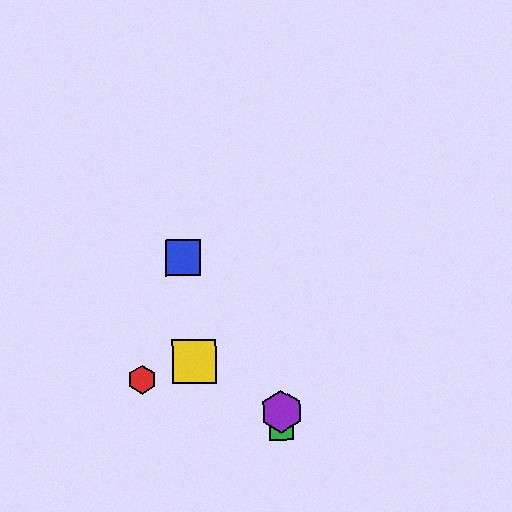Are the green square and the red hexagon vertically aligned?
No, the green square is at x≈281 and the red hexagon is at x≈142.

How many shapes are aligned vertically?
2 shapes (the green square, the purple hexagon) are aligned vertically.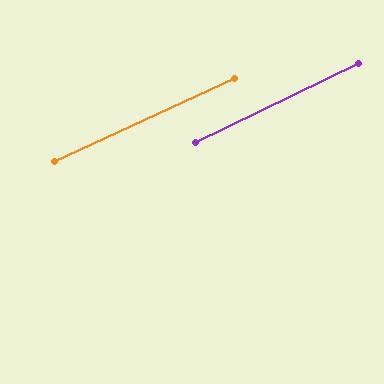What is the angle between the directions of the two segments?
Approximately 1 degree.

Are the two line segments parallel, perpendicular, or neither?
Parallel — their directions differ by only 1.1°.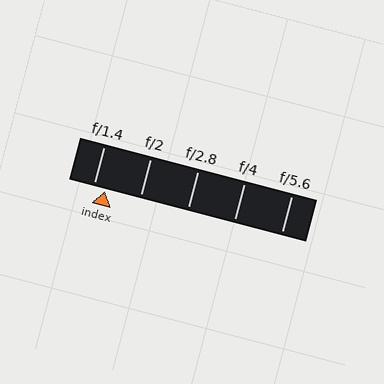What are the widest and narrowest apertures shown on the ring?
The widest aperture shown is f/1.4 and the narrowest is f/5.6.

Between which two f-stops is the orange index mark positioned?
The index mark is between f/1.4 and f/2.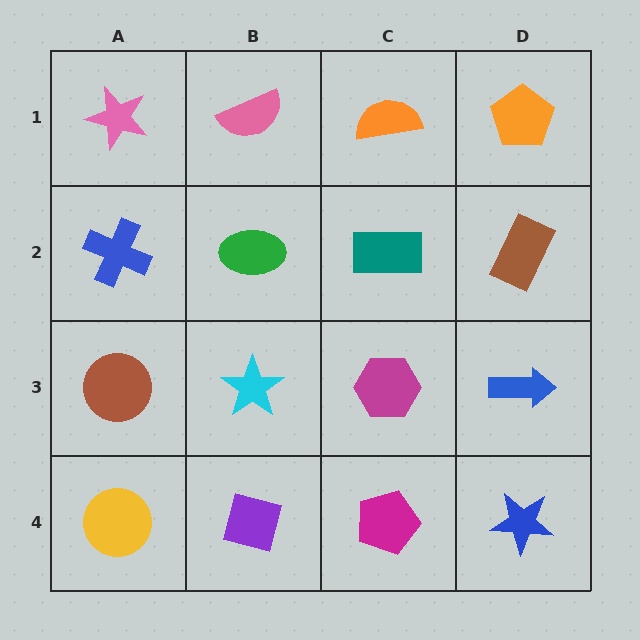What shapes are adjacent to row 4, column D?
A blue arrow (row 3, column D), a magenta pentagon (row 4, column C).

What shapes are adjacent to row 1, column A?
A blue cross (row 2, column A), a pink semicircle (row 1, column B).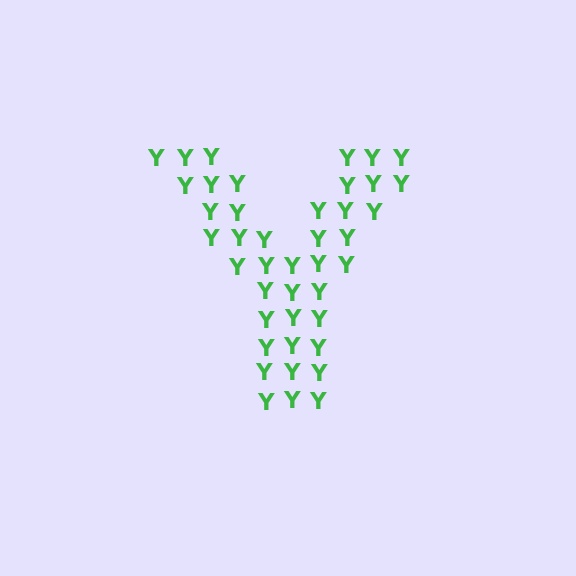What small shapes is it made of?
It is made of small letter Y's.